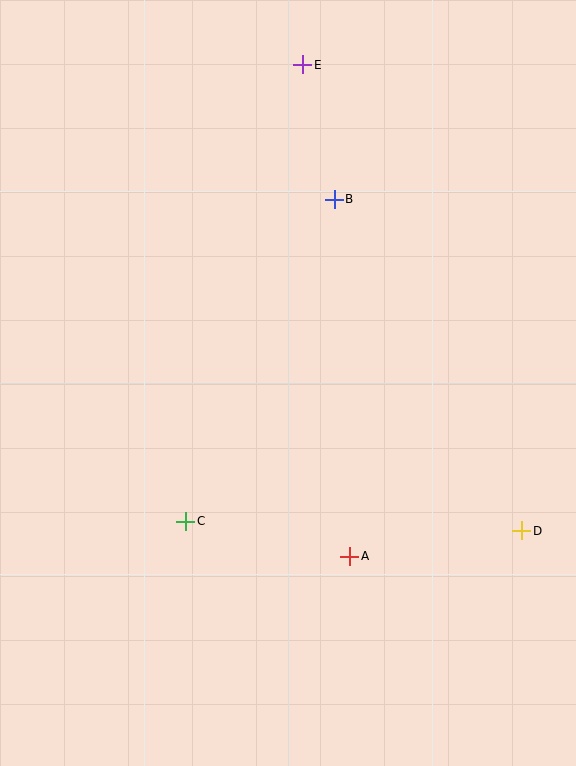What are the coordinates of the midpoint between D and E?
The midpoint between D and E is at (412, 298).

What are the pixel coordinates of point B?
Point B is at (334, 199).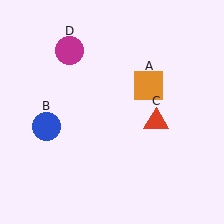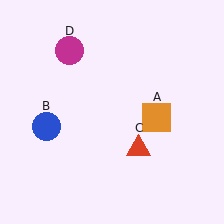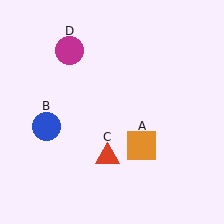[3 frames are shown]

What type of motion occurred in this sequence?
The orange square (object A), red triangle (object C) rotated clockwise around the center of the scene.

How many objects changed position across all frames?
2 objects changed position: orange square (object A), red triangle (object C).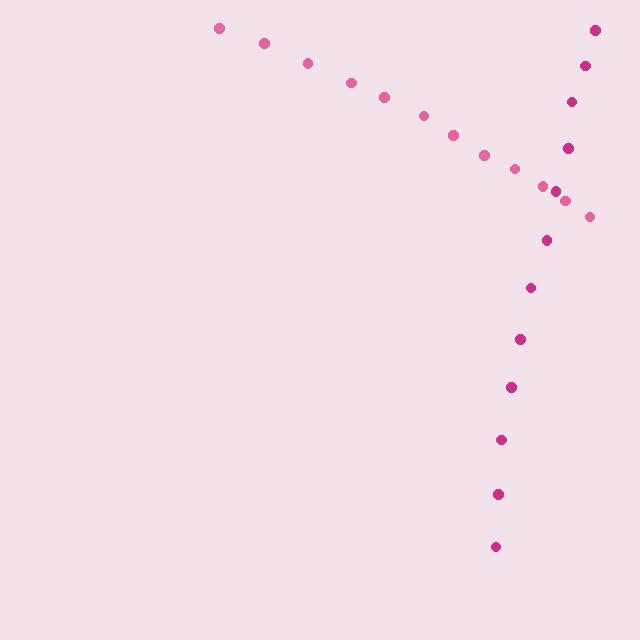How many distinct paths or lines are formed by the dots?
There are 2 distinct paths.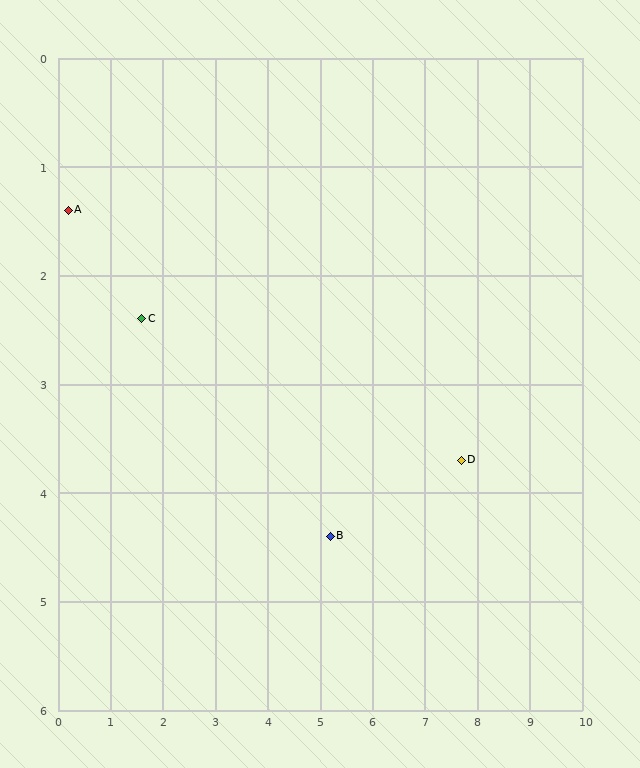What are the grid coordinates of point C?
Point C is at approximately (1.6, 2.4).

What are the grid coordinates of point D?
Point D is at approximately (7.7, 3.7).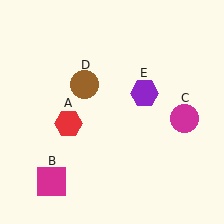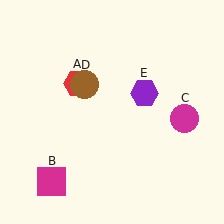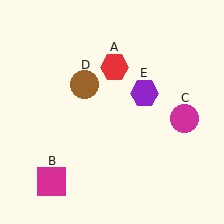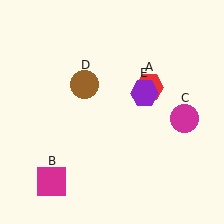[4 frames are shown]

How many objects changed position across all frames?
1 object changed position: red hexagon (object A).